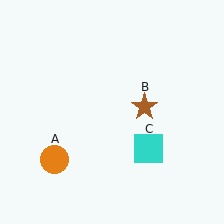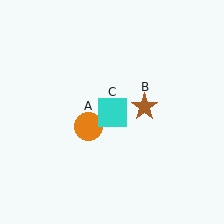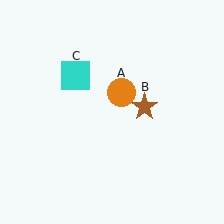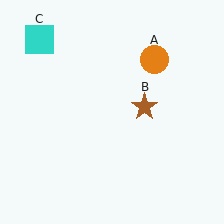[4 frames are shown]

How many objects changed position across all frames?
2 objects changed position: orange circle (object A), cyan square (object C).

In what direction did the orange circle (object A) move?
The orange circle (object A) moved up and to the right.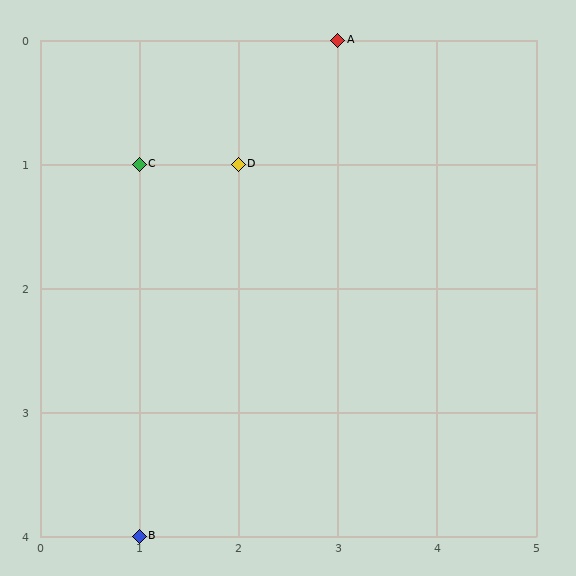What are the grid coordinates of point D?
Point D is at grid coordinates (2, 1).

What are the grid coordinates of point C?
Point C is at grid coordinates (1, 1).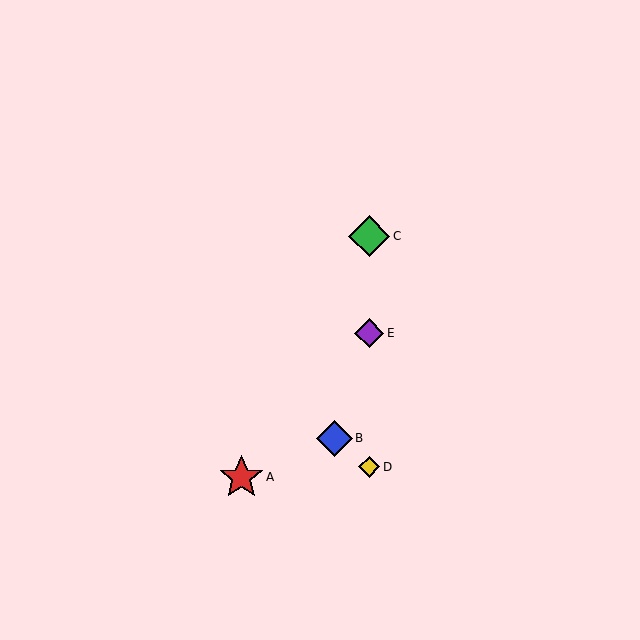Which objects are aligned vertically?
Objects C, D, E are aligned vertically.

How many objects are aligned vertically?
3 objects (C, D, E) are aligned vertically.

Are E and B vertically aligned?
No, E is at x≈369 and B is at x≈334.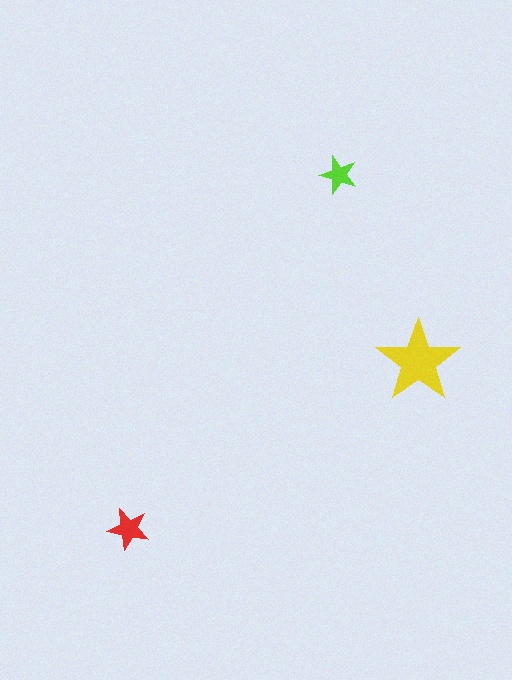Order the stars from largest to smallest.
the yellow one, the red one, the lime one.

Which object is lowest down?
The red star is bottommost.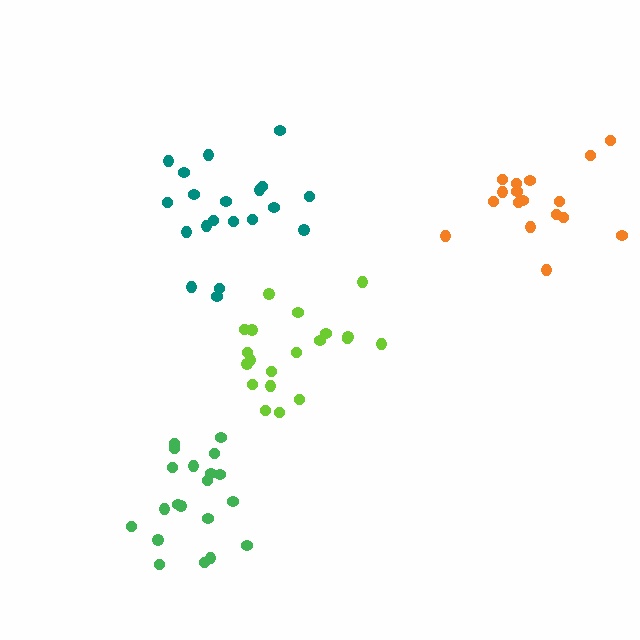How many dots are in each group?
Group 1: 17 dots, Group 2: 20 dots, Group 3: 20 dots, Group 4: 20 dots (77 total).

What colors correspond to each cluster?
The clusters are colored: orange, lime, teal, green.